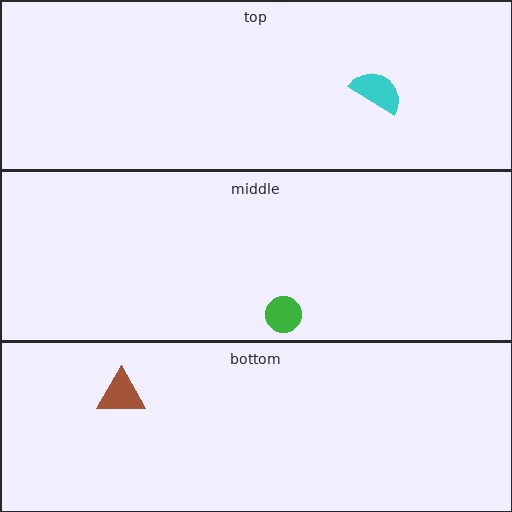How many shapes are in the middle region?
1.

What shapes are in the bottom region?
The brown triangle.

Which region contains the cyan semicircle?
The top region.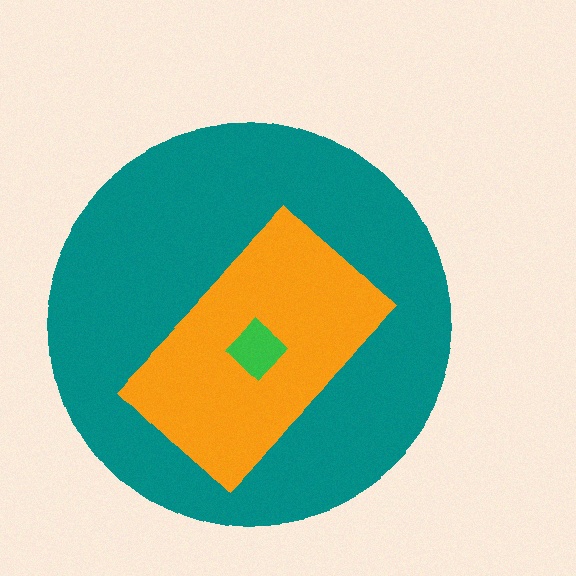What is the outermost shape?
The teal circle.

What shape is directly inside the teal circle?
The orange rectangle.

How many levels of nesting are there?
3.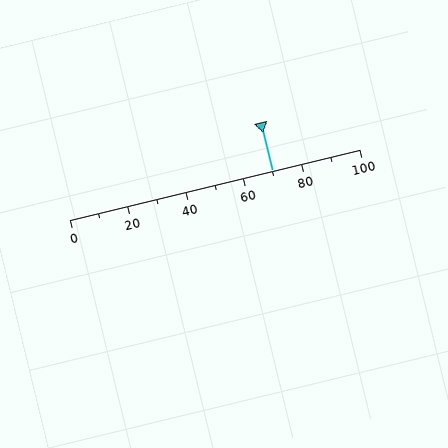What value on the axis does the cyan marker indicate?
The marker indicates approximately 70.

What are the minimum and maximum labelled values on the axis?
The axis runs from 0 to 100.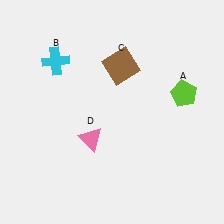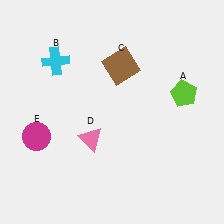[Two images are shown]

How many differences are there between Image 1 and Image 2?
There is 1 difference between the two images.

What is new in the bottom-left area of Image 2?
A magenta circle (E) was added in the bottom-left area of Image 2.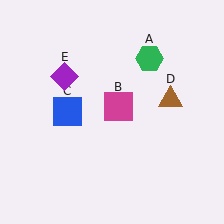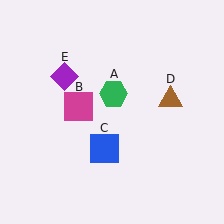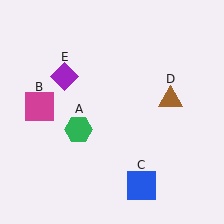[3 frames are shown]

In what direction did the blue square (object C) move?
The blue square (object C) moved down and to the right.